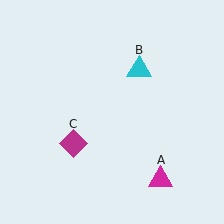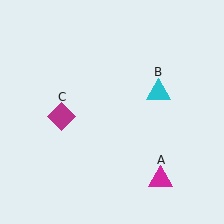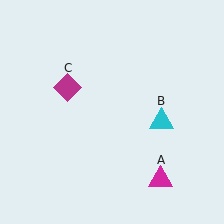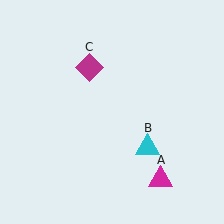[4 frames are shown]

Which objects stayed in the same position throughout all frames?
Magenta triangle (object A) remained stationary.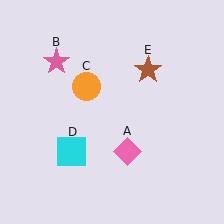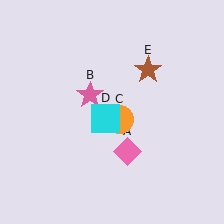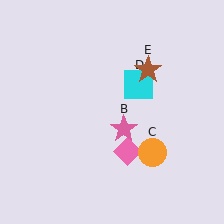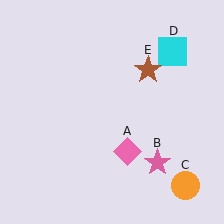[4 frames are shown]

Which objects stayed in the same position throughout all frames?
Pink diamond (object A) and brown star (object E) remained stationary.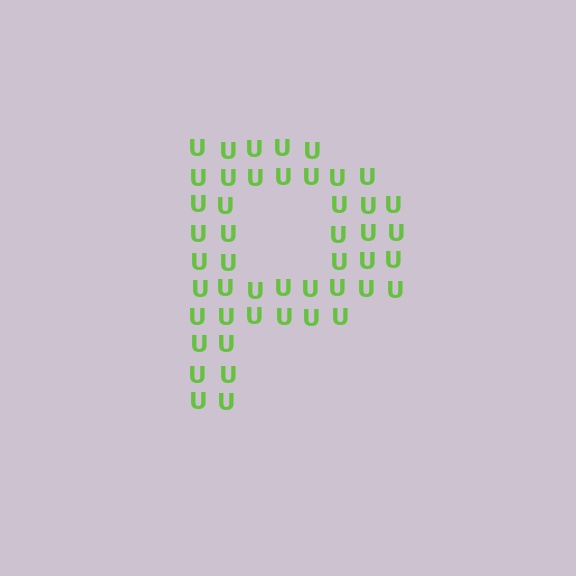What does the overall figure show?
The overall figure shows the letter P.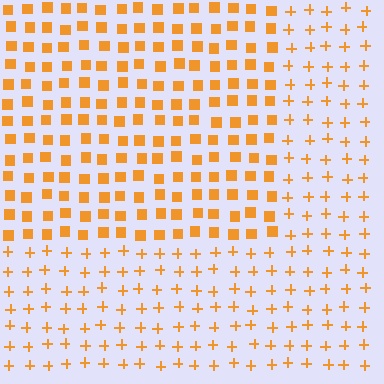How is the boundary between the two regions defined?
The boundary is defined by a change in element shape: squares inside vs. plus signs outside. All elements share the same color and spacing.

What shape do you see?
I see a rectangle.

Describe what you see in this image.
The image is filled with small orange elements arranged in a uniform grid. A rectangle-shaped region contains squares, while the surrounding area contains plus signs. The boundary is defined purely by the change in element shape.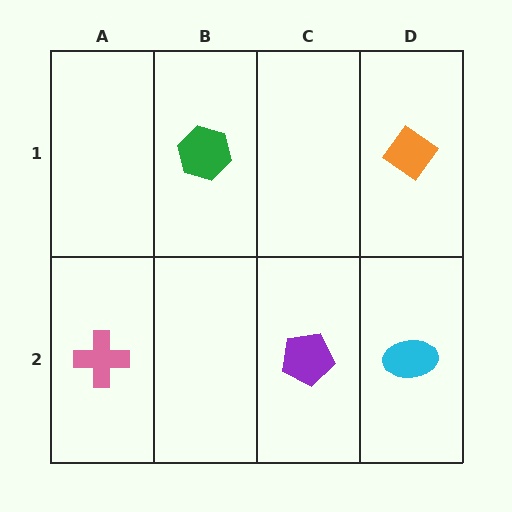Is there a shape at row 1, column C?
No, that cell is empty.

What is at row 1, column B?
A green hexagon.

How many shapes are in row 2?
3 shapes.